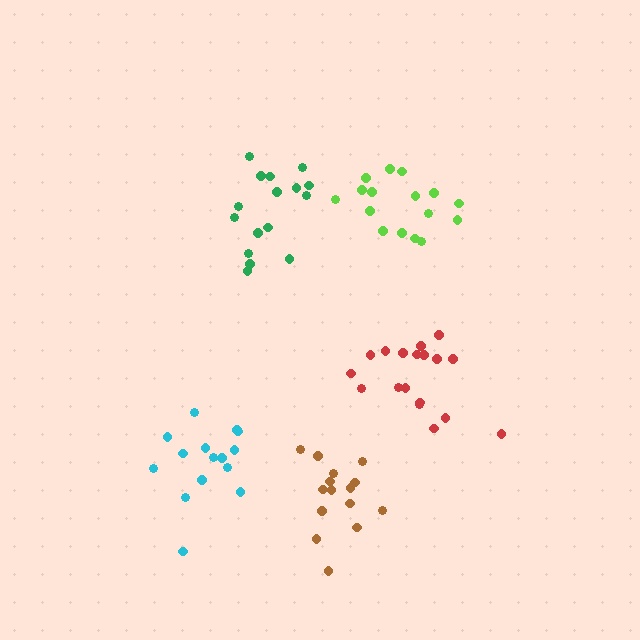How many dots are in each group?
Group 1: 16 dots, Group 2: 15 dots, Group 3: 16 dots, Group 4: 15 dots, Group 5: 18 dots (80 total).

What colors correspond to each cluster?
The clusters are colored: lime, cyan, green, brown, red.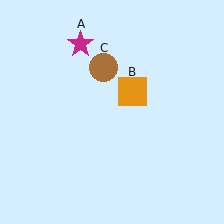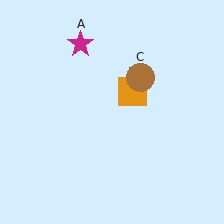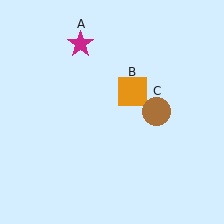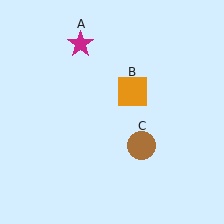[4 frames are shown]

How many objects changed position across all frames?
1 object changed position: brown circle (object C).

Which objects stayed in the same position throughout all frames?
Magenta star (object A) and orange square (object B) remained stationary.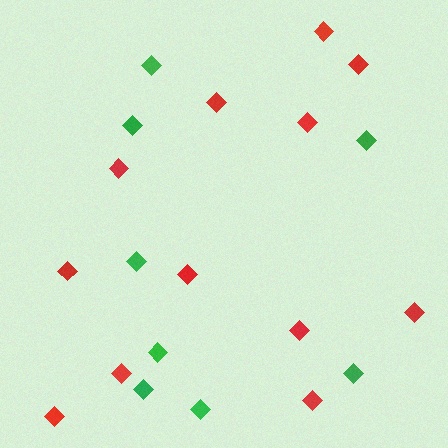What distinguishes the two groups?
There are 2 groups: one group of red diamonds (12) and one group of green diamonds (8).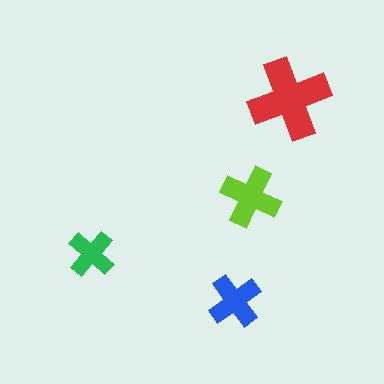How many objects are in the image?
There are 4 objects in the image.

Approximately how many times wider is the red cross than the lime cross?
About 1.5 times wider.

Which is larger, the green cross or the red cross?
The red one.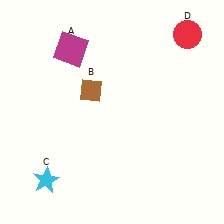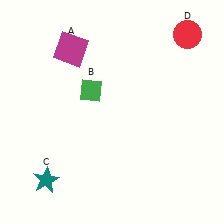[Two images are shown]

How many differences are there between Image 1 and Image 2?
There are 2 differences between the two images.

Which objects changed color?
B changed from brown to green. C changed from cyan to teal.